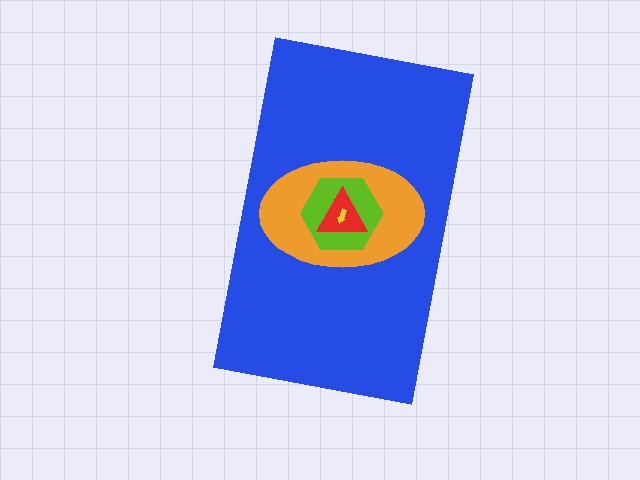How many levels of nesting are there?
5.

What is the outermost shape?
The blue rectangle.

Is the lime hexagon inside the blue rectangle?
Yes.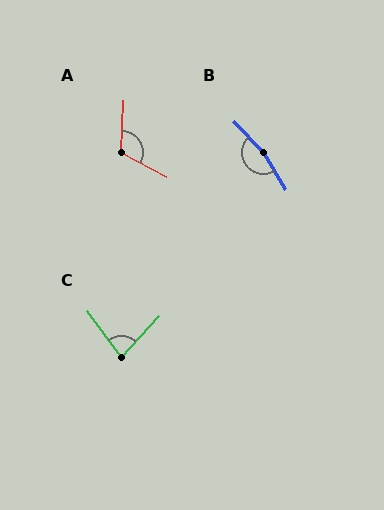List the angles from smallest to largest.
C (78°), A (115°), B (167°).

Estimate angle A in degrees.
Approximately 115 degrees.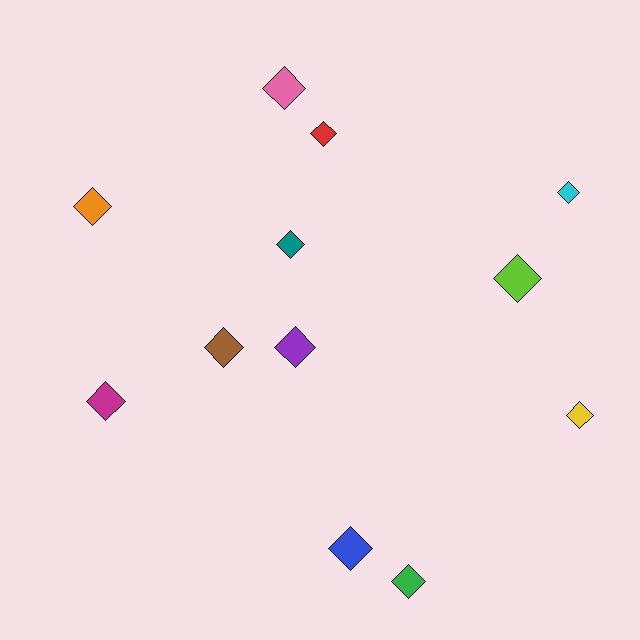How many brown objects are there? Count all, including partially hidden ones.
There is 1 brown object.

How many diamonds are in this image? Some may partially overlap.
There are 12 diamonds.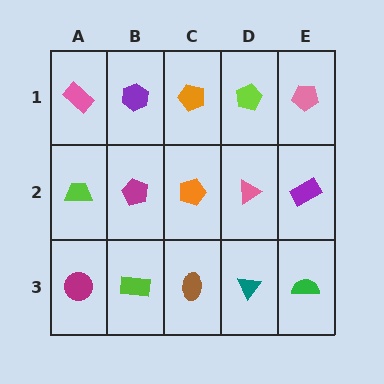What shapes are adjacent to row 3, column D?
A pink triangle (row 2, column D), a brown ellipse (row 3, column C), a green semicircle (row 3, column E).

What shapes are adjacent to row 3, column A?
A lime trapezoid (row 2, column A), a lime rectangle (row 3, column B).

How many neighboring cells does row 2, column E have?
3.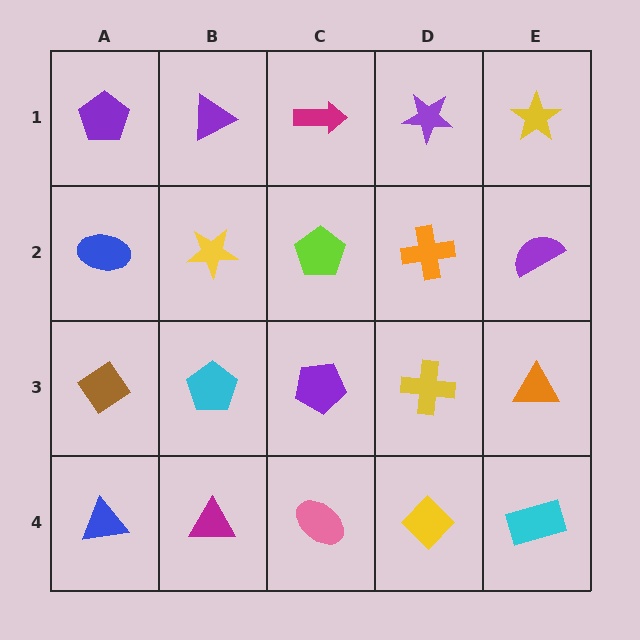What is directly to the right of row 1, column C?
A purple star.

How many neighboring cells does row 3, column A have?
3.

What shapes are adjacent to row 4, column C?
A purple pentagon (row 3, column C), a magenta triangle (row 4, column B), a yellow diamond (row 4, column D).